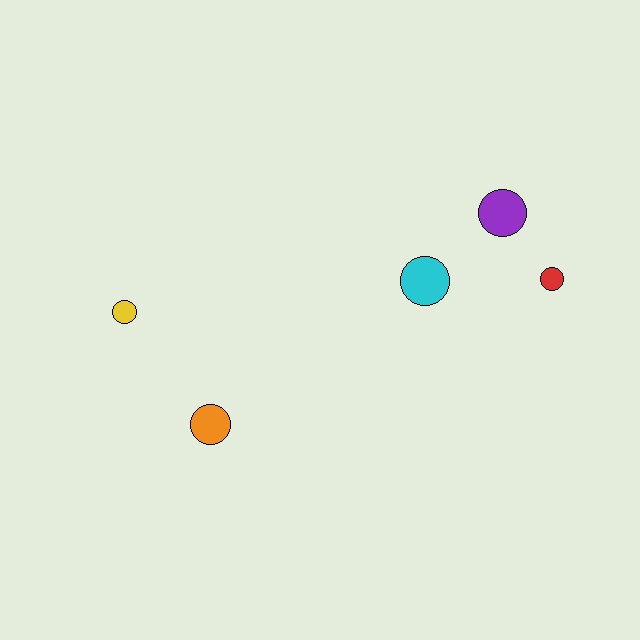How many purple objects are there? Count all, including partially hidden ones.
There is 1 purple object.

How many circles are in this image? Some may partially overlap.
There are 5 circles.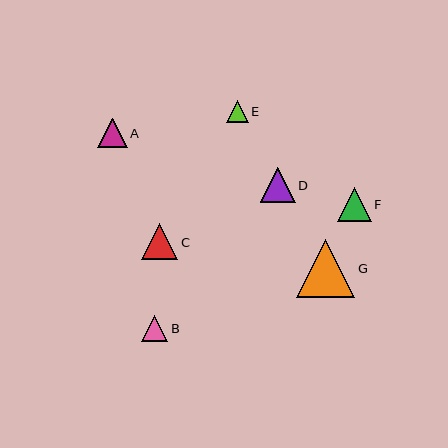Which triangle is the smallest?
Triangle E is the smallest with a size of approximately 21 pixels.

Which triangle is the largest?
Triangle G is the largest with a size of approximately 58 pixels.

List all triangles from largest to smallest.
From largest to smallest: G, C, D, F, A, B, E.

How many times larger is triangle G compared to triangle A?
Triangle G is approximately 2.0 times the size of triangle A.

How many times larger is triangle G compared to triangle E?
Triangle G is approximately 2.7 times the size of triangle E.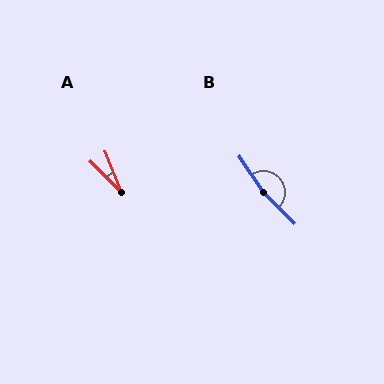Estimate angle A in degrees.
Approximately 24 degrees.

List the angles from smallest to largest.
A (24°), B (169°).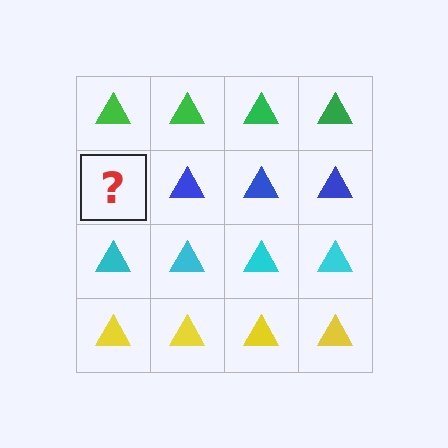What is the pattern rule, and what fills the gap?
The rule is that each row has a consistent color. The gap should be filled with a blue triangle.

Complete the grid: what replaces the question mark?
The question mark should be replaced with a blue triangle.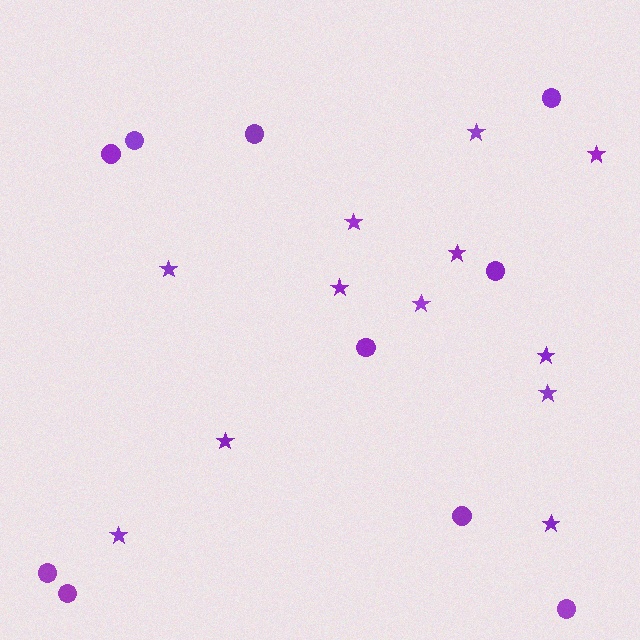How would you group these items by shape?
There are 2 groups: one group of circles (10) and one group of stars (12).